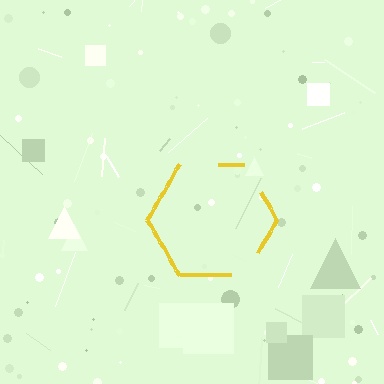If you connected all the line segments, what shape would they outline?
They would outline a hexagon.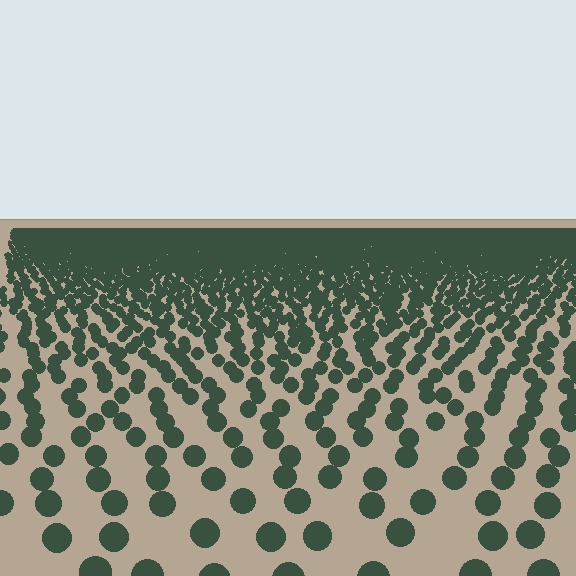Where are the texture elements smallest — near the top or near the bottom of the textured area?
Near the top.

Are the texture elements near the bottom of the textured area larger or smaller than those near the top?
Larger. Near the bottom, elements are closer to the viewer and appear at a bigger on-screen size.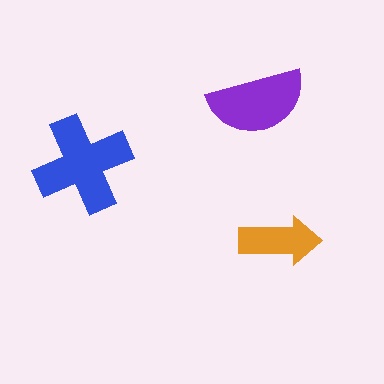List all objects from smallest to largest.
The orange arrow, the purple semicircle, the blue cross.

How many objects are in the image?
There are 3 objects in the image.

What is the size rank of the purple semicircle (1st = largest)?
2nd.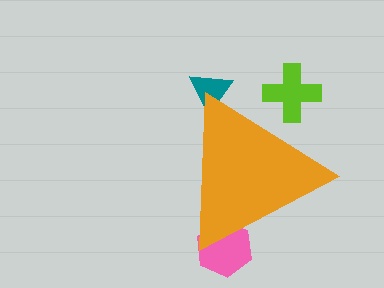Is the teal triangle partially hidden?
Yes, the teal triangle is partially hidden behind the orange triangle.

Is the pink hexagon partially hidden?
Yes, the pink hexagon is partially hidden behind the orange triangle.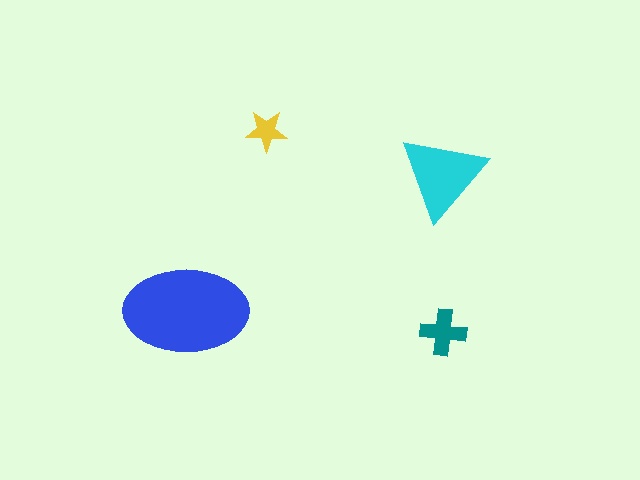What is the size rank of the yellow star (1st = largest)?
4th.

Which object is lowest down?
The teal cross is bottommost.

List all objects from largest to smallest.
The blue ellipse, the cyan triangle, the teal cross, the yellow star.